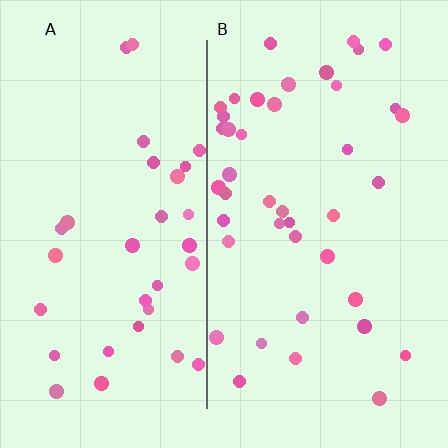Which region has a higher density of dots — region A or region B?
B (the right).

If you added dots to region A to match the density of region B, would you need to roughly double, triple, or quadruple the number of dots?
Approximately double.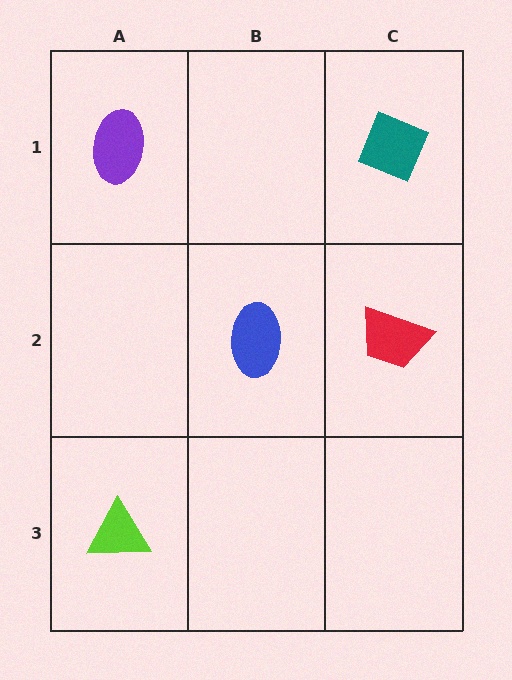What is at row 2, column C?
A red trapezoid.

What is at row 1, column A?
A purple ellipse.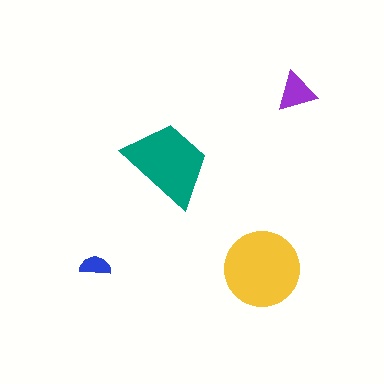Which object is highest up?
The purple triangle is topmost.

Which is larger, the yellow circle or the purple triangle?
The yellow circle.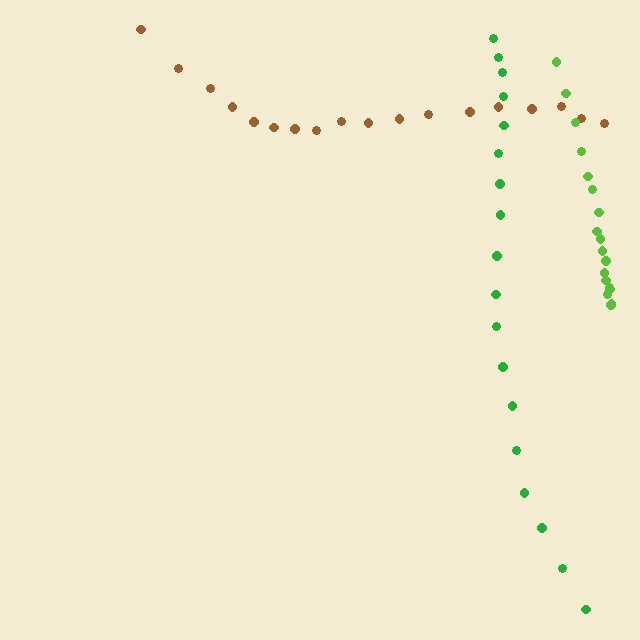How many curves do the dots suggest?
There are 3 distinct paths.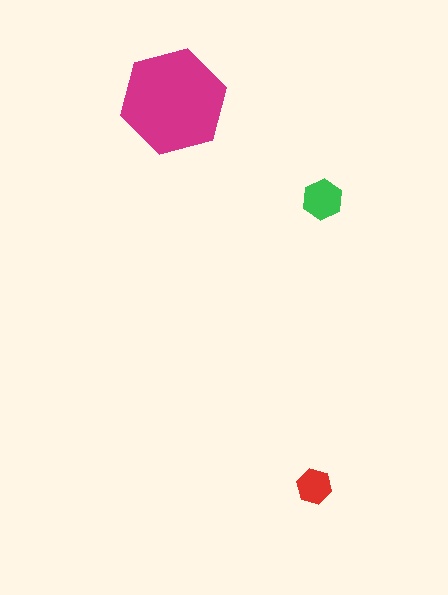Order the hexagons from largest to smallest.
the magenta one, the green one, the red one.